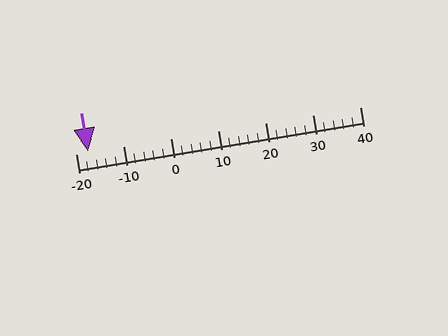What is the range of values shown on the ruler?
The ruler shows values from -20 to 40.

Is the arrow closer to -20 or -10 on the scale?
The arrow is closer to -20.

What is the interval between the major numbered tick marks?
The major tick marks are spaced 10 units apart.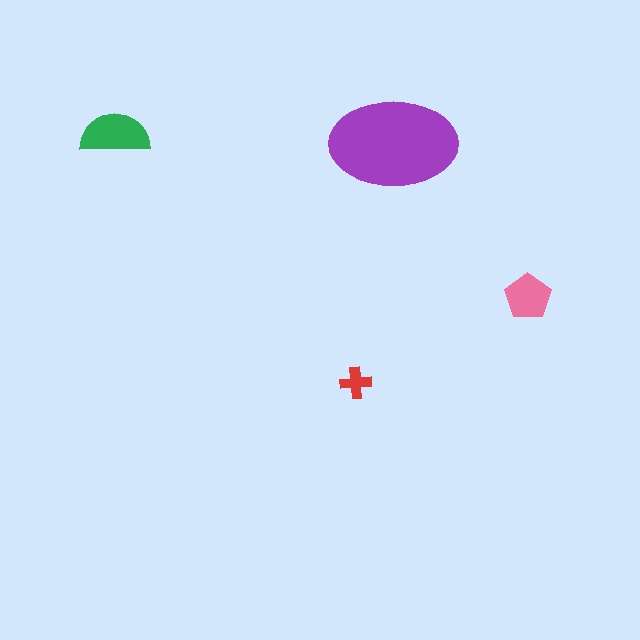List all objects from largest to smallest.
The purple ellipse, the green semicircle, the pink pentagon, the red cross.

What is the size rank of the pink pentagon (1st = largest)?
3rd.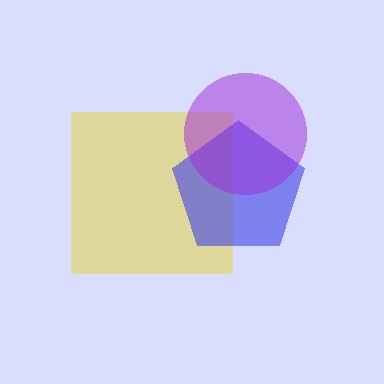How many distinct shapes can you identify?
There are 3 distinct shapes: a yellow square, a blue pentagon, a purple circle.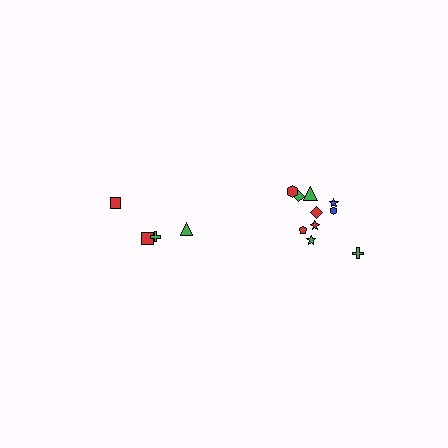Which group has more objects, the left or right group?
The right group.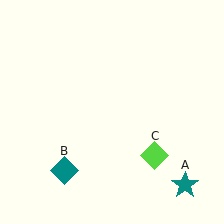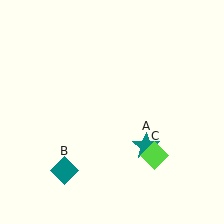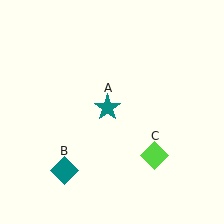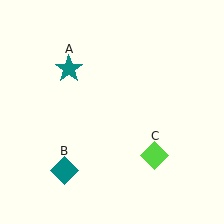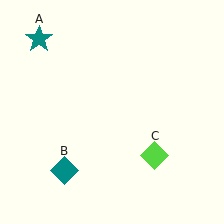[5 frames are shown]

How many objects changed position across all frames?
1 object changed position: teal star (object A).